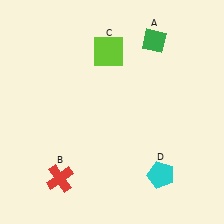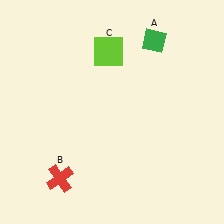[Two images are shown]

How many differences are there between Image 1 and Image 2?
There is 1 difference between the two images.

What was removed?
The cyan pentagon (D) was removed in Image 2.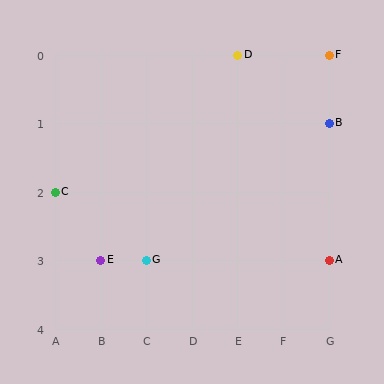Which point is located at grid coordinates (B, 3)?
Point E is at (B, 3).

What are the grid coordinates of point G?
Point G is at grid coordinates (C, 3).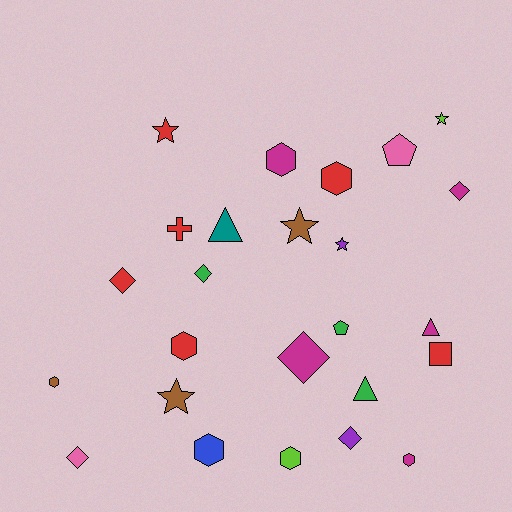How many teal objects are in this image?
There is 1 teal object.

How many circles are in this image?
There are no circles.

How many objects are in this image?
There are 25 objects.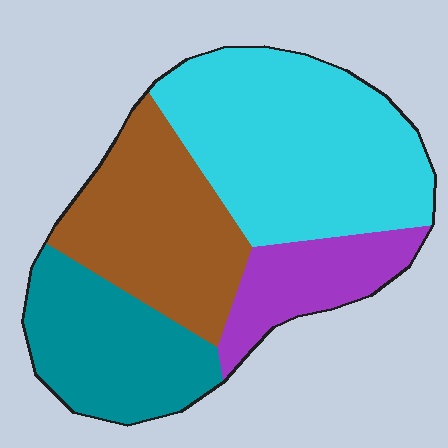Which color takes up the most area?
Cyan, at roughly 40%.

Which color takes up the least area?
Purple, at roughly 15%.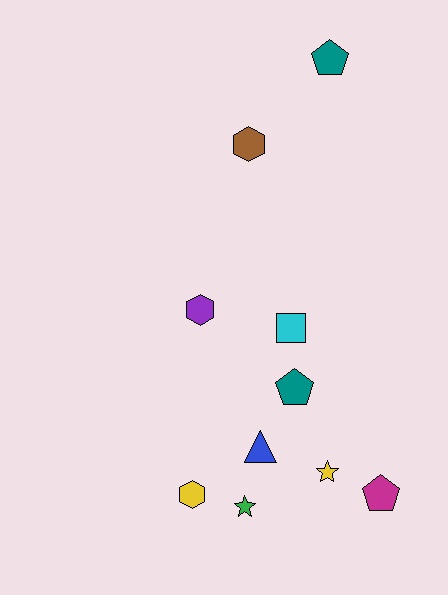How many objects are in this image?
There are 10 objects.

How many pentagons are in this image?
There are 3 pentagons.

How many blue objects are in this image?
There is 1 blue object.